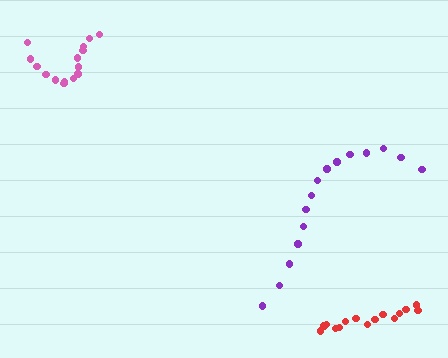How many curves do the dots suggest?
There are 3 distinct paths.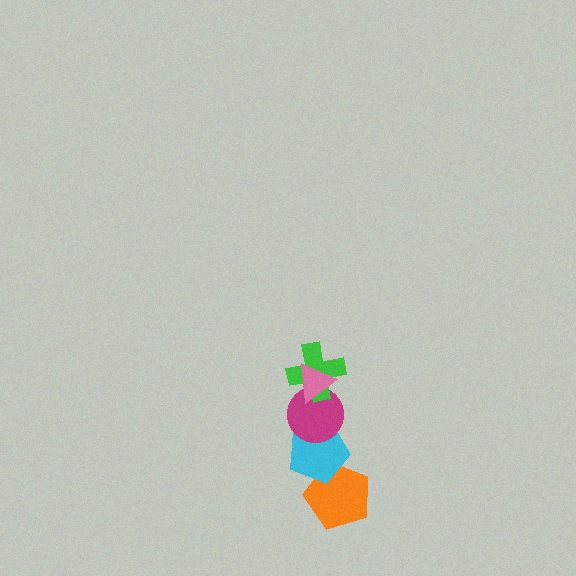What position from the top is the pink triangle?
The pink triangle is 1st from the top.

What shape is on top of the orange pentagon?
The cyan pentagon is on top of the orange pentagon.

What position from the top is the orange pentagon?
The orange pentagon is 5th from the top.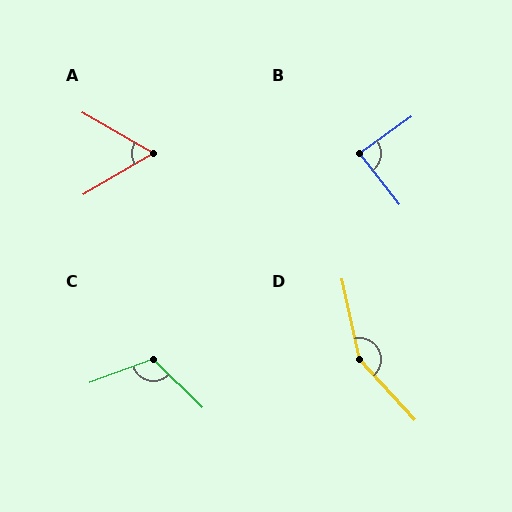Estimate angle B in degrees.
Approximately 88 degrees.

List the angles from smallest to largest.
A (60°), B (88°), C (115°), D (150°).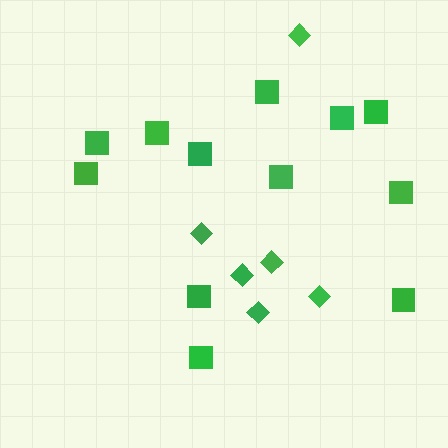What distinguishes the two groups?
There are 2 groups: one group of squares (12) and one group of diamonds (6).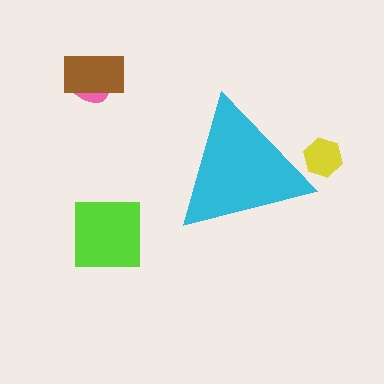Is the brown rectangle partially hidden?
No, the brown rectangle is fully visible.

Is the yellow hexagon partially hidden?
Yes, the yellow hexagon is partially hidden behind the cyan triangle.